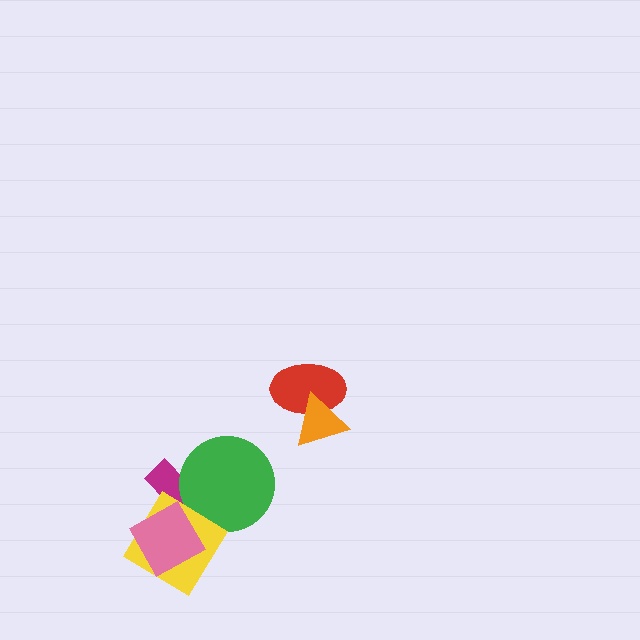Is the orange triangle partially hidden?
No, no other shape covers it.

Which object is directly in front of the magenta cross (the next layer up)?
The green circle is directly in front of the magenta cross.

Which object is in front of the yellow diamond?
The pink diamond is in front of the yellow diamond.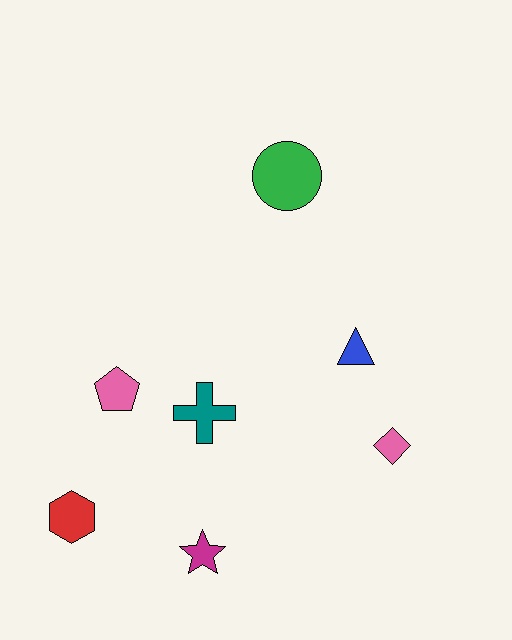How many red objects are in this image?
There is 1 red object.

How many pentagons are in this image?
There is 1 pentagon.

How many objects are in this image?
There are 7 objects.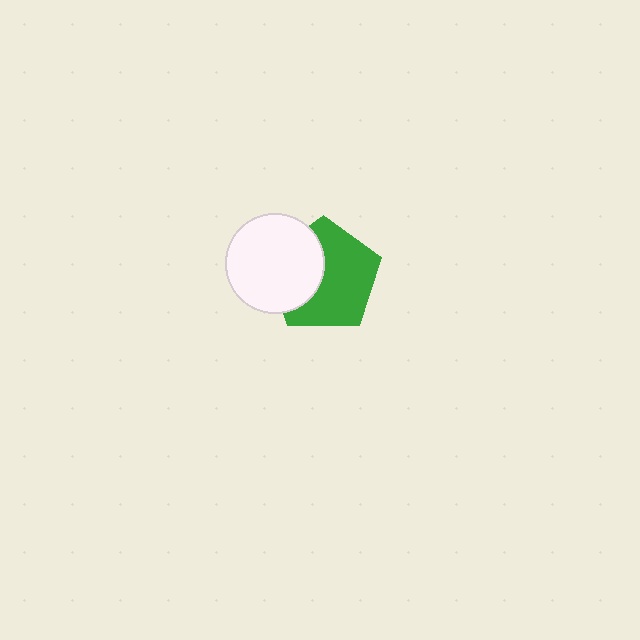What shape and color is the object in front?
The object in front is a white circle.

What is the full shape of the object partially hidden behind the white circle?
The partially hidden object is a green pentagon.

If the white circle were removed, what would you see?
You would see the complete green pentagon.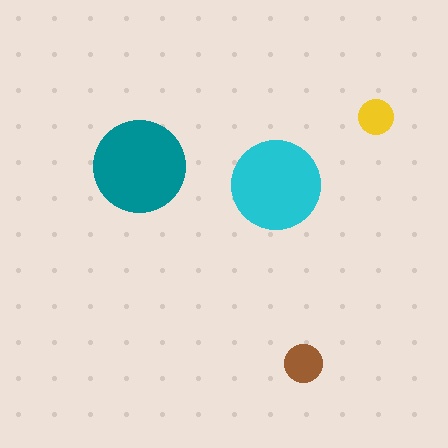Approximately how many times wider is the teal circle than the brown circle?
About 2.5 times wider.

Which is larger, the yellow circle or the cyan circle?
The cyan one.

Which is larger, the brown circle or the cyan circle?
The cyan one.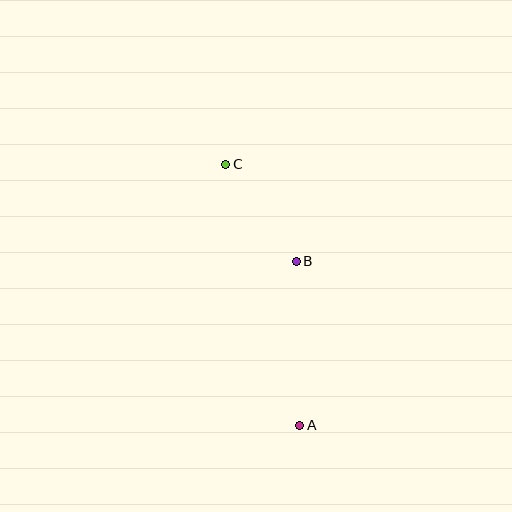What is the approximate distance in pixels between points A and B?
The distance between A and B is approximately 164 pixels.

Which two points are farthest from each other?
Points A and C are farthest from each other.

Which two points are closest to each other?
Points B and C are closest to each other.